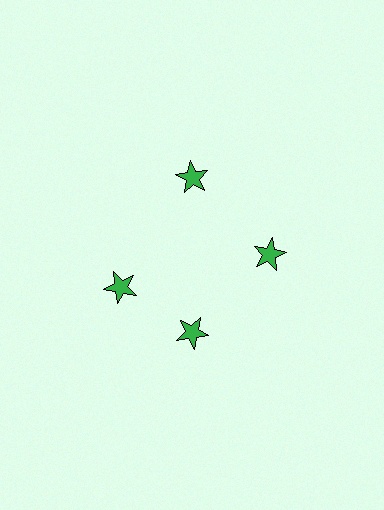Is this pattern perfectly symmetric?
No. The 4 green stars are arranged in a ring, but one element near the 9 o'clock position is rotated out of alignment along the ring, breaking the 4-fold rotational symmetry.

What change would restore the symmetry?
The symmetry would be restored by rotating it back into even spacing with its neighbors so that all 4 stars sit at equal angles and equal distance from the center.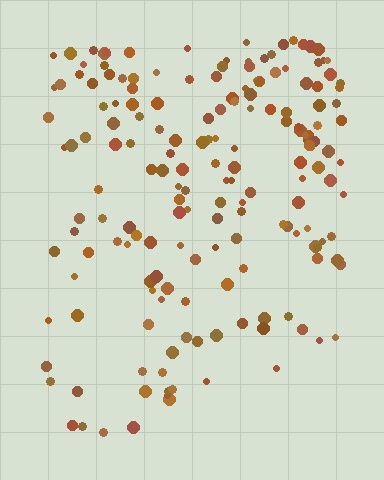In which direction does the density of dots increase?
From bottom to top, with the top side densest.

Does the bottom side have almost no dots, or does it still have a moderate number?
Still a moderate number, just noticeably fewer than the top.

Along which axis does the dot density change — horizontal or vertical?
Vertical.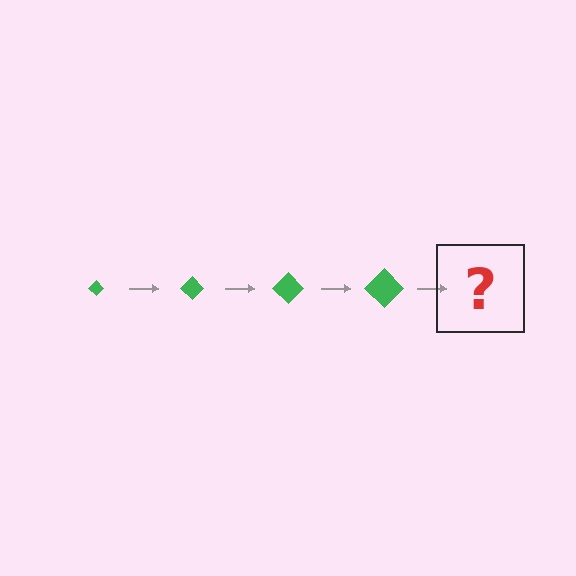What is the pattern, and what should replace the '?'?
The pattern is that the diamond gets progressively larger each step. The '?' should be a green diamond, larger than the previous one.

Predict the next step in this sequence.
The next step is a green diamond, larger than the previous one.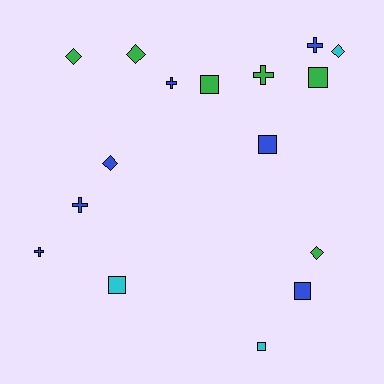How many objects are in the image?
There are 16 objects.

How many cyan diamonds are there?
There is 1 cyan diamond.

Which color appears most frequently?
Blue, with 7 objects.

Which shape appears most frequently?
Square, with 6 objects.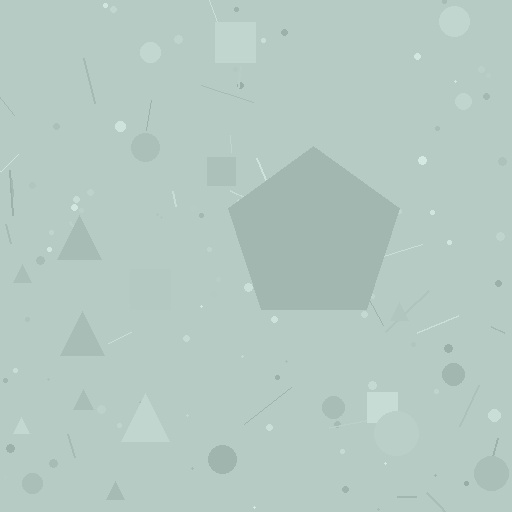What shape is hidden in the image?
A pentagon is hidden in the image.